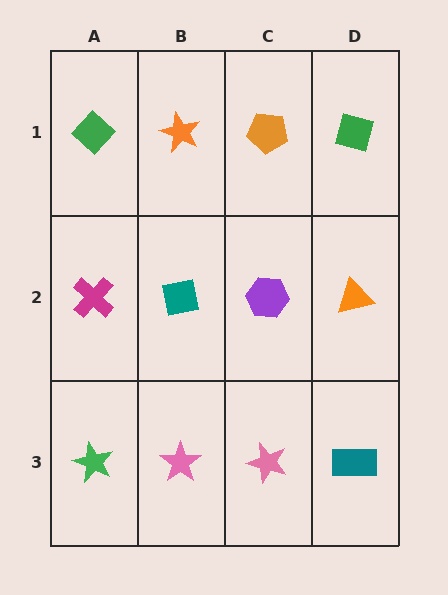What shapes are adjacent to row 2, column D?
A green square (row 1, column D), a teal rectangle (row 3, column D), a purple hexagon (row 2, column C).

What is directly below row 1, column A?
A magenta cross.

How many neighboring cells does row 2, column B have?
4.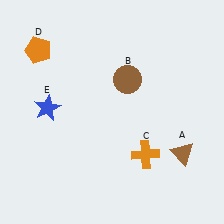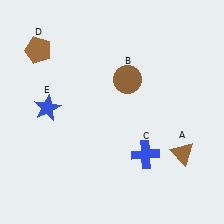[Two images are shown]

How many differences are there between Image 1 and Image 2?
There are 2 differences between the two images.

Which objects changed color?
C changed from orange to blue. D changed from orange to brown.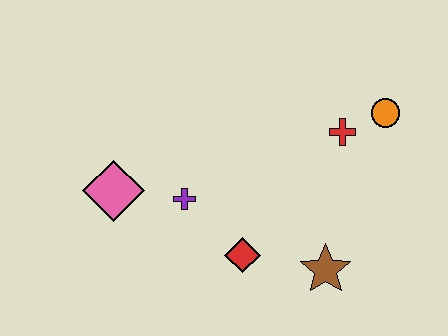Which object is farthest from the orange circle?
The pink diamond is farthest from the orange circle.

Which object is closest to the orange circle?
The red cross is closest to the orange circle.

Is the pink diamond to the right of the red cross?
No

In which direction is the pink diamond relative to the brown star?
The pink diamond is to the left of the brown star.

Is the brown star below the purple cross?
Yes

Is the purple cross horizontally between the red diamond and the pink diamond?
Yes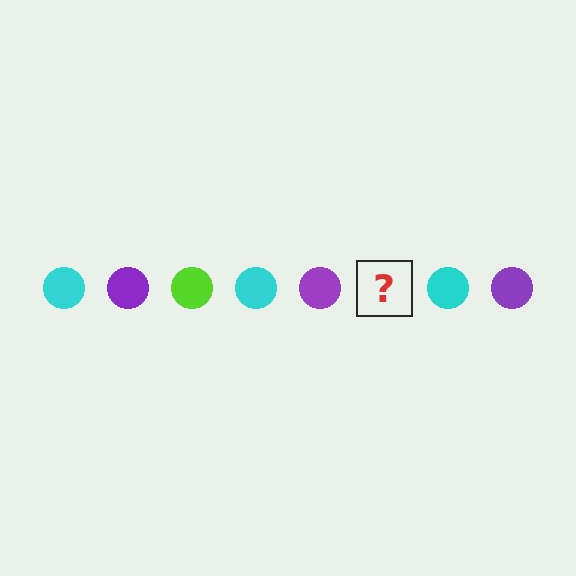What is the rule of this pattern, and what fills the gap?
The rule is that the pattern cycles through cyan, purple, lime circles. The gap should be filled with a lime circle.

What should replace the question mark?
The question mark should be replaced with a lime circle.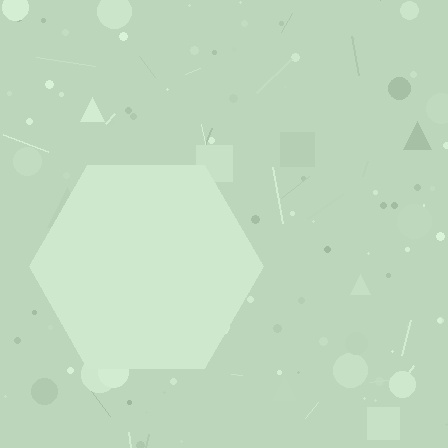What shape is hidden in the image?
A hexagon is hidden in the image.